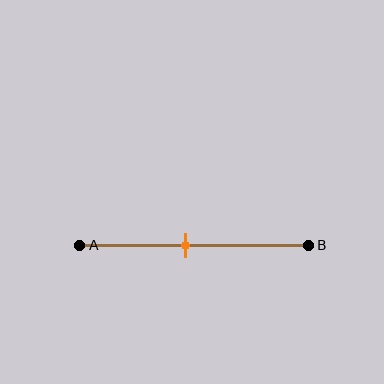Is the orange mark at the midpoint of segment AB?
No, the mark is at about 45% from A, not at the 50% midpoint.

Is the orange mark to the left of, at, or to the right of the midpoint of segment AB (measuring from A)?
The orange mark is to the left of the midpoint of segment AB.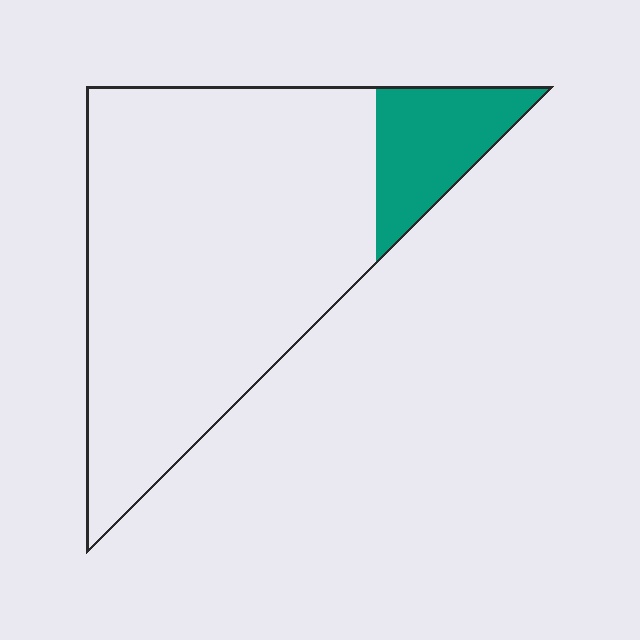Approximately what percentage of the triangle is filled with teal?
Approximately 15%.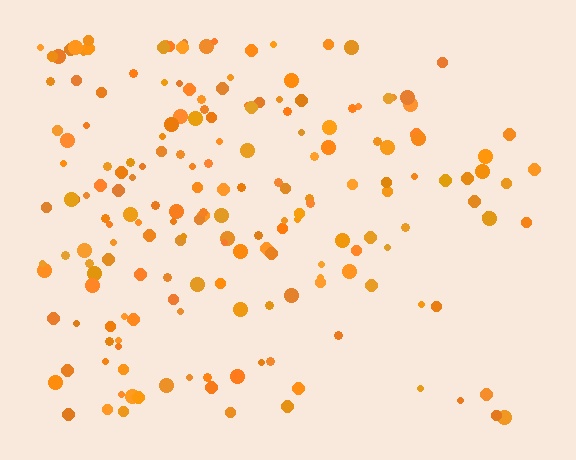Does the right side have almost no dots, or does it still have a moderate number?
Still a moderate number, just noticeably fewer than the left.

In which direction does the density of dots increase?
From right to left, with the left side densest.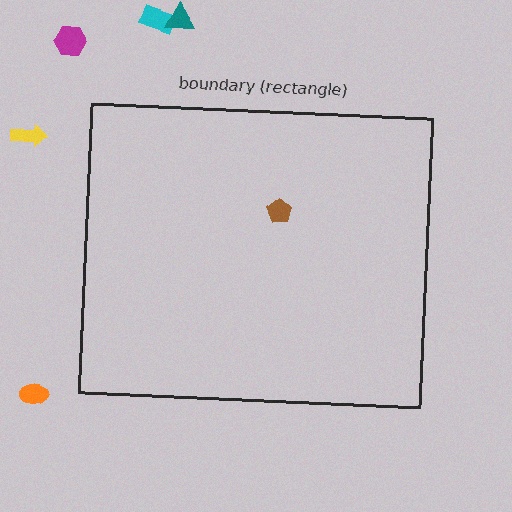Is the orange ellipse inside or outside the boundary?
Outside.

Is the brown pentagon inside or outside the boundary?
Inside.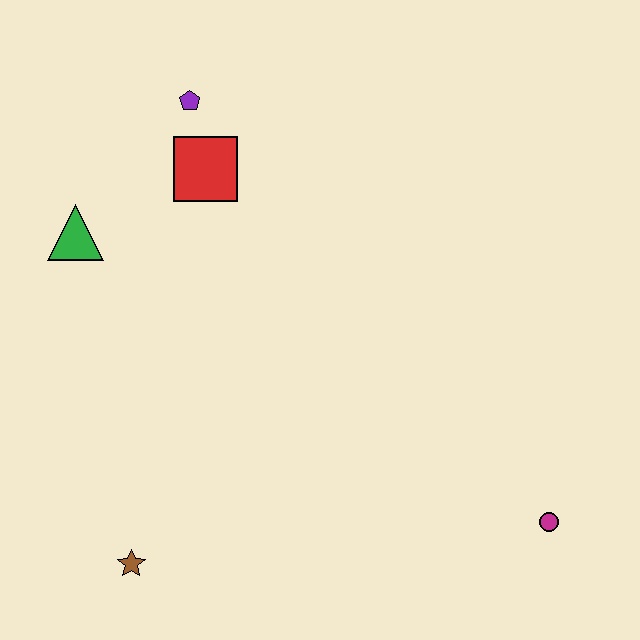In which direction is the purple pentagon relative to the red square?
The purple pentagon is above the red square.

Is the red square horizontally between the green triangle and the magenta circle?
Yes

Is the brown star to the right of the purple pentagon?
No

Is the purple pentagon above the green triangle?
Yes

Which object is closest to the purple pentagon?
The red square is closest to the purple pentagon.